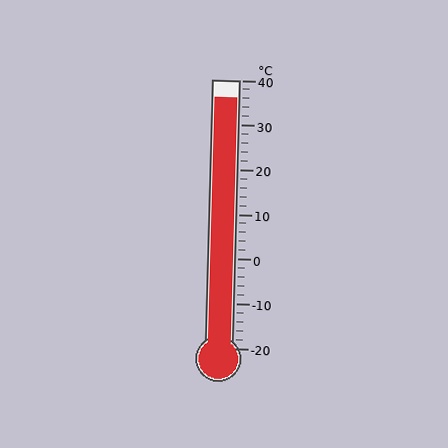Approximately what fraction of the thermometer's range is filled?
The thermometer is filled to approximately 95% of its range.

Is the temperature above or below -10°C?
The temperature is above -10°C.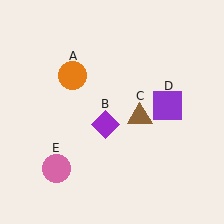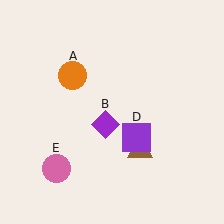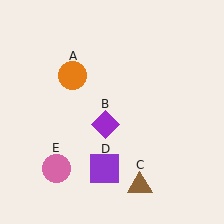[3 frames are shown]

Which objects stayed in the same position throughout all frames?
Orange circle (object A) and purple diamond (object B) and pink circle (object E) remained stationary.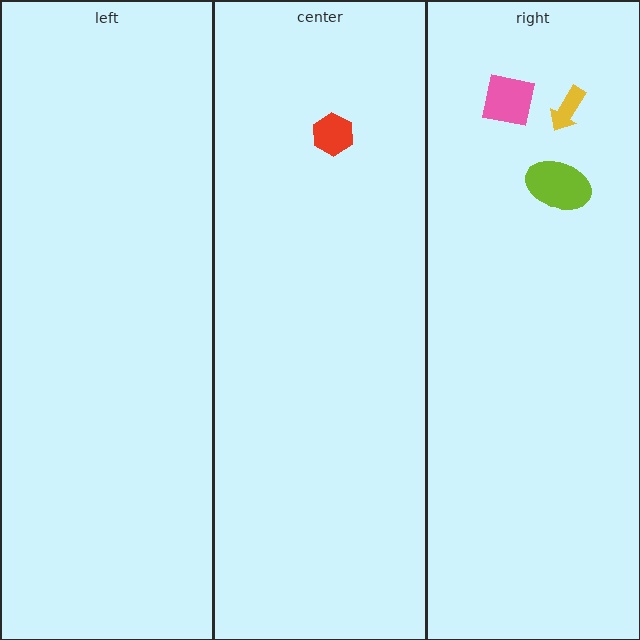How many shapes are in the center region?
1.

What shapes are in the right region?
The pink square, the lime ellipse, the yellow arrow.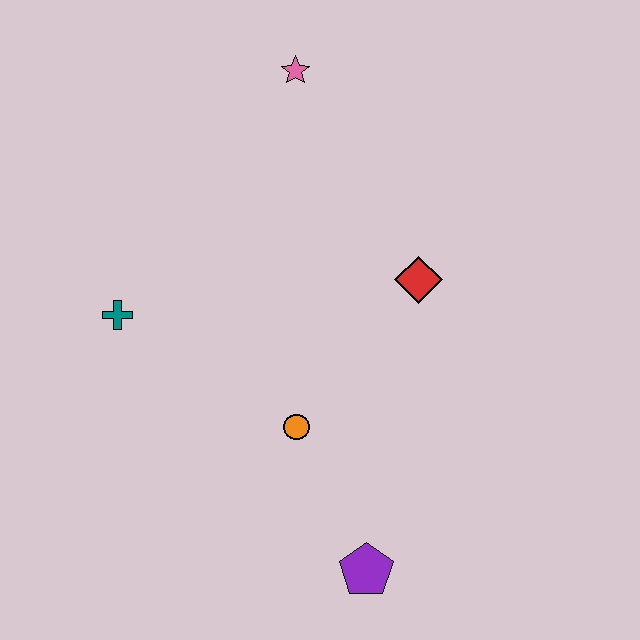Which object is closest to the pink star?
The red diamond is closest to the pink star.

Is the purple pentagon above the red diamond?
No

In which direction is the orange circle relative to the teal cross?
The orange circle is to the right of the teal cross.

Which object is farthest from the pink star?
The purple pentagon is farthest from the pink star.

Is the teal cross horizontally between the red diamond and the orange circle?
No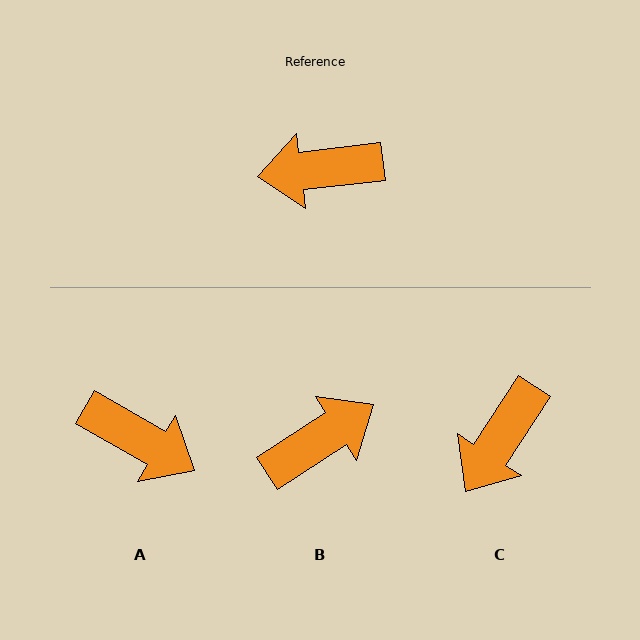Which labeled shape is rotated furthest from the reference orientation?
B, about 154 degrees away.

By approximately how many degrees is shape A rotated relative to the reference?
Approximately 143 degrees counter-clockwise.